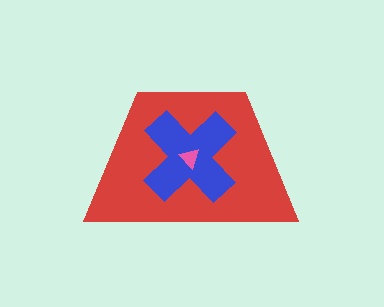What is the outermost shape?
The red trapezoid.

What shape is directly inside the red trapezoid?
The blue cross.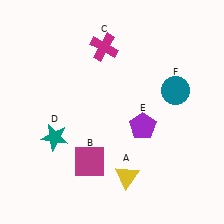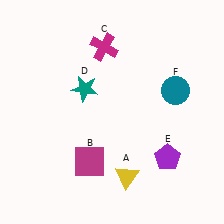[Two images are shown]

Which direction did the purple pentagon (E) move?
The purple pentagon (E) moved down.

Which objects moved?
The objects that moved are: the teal star (D), the purple pentagon (E).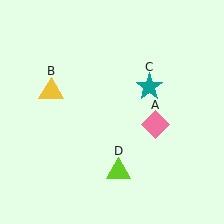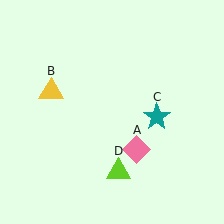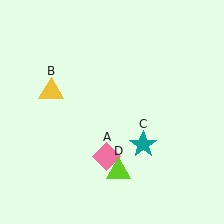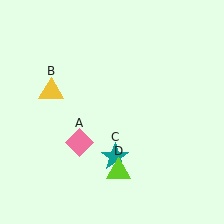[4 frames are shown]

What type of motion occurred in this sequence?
The pink diamond (object A), teal star (object C) rotated clockwise around the center of the scene.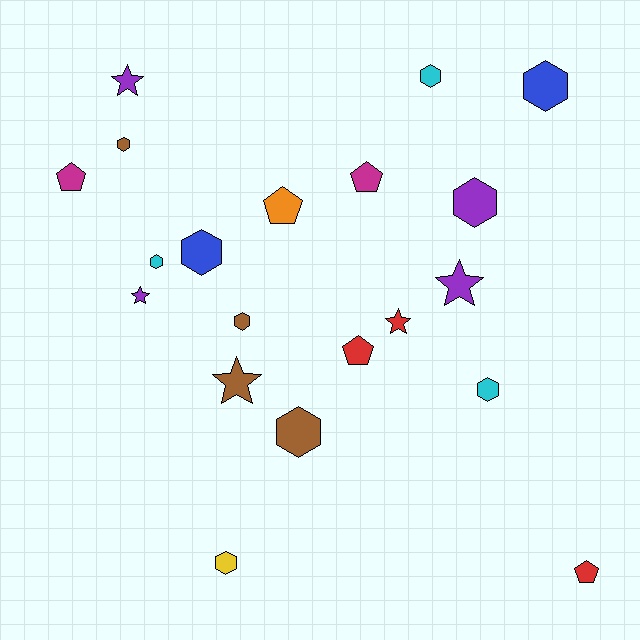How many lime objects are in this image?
There are no lime objects.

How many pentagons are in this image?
There are 5 pentagons.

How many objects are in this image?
There are 20 objects.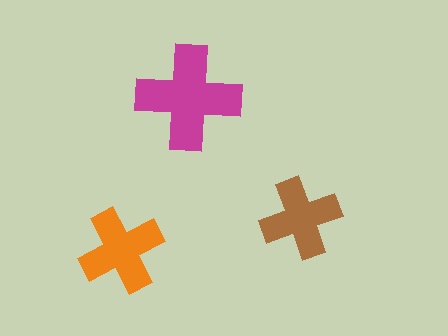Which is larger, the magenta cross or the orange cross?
The magenta one.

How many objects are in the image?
There are 3 objects in the image.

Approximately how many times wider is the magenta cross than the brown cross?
About 1.5 times wider.